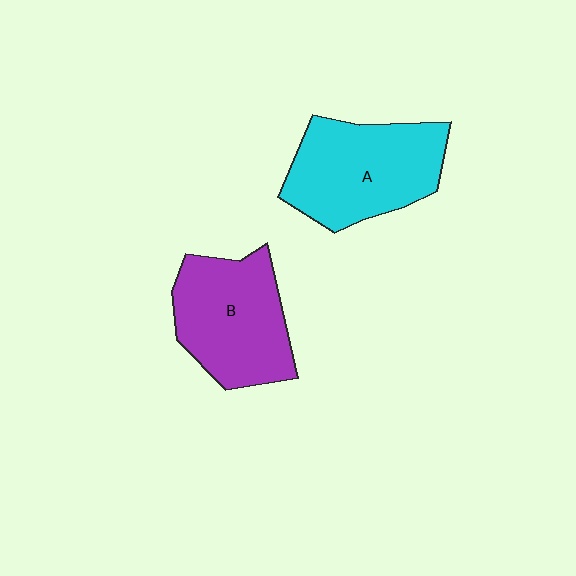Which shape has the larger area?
Shape A (cyan).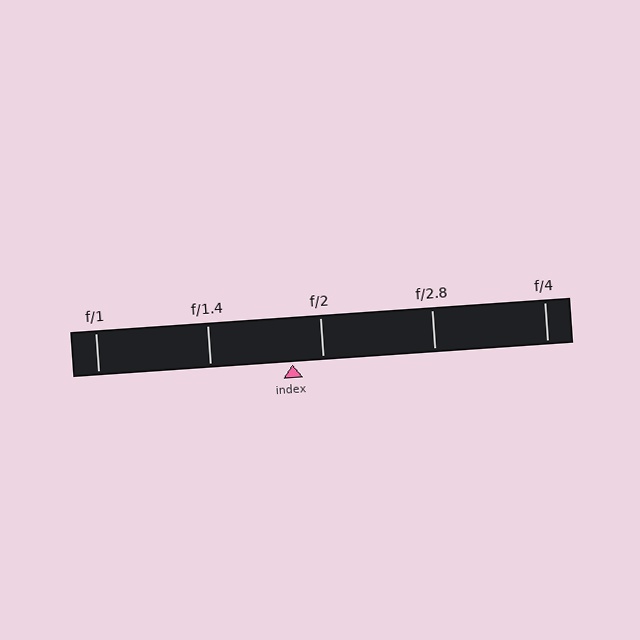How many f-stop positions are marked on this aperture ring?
There are 5 f-stop positions marked.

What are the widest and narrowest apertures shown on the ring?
The widest aperture shown is f/1 and the narrowest is f/4.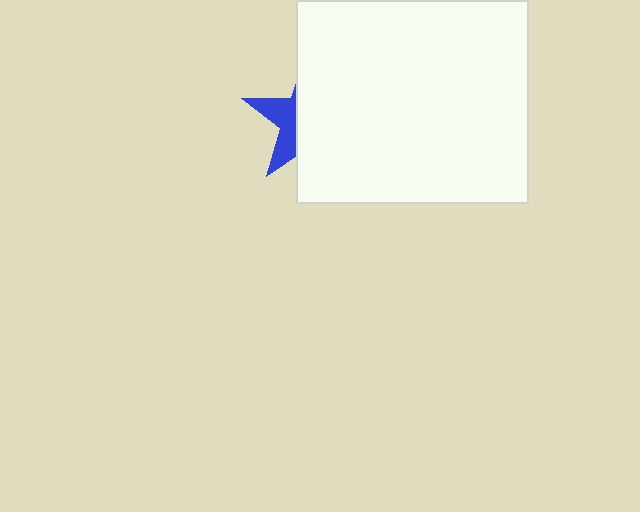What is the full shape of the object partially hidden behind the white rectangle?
The partially hidden object is a blue star.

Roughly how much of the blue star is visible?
A small part of it is visible (roughly 33%).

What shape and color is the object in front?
The object in front is a white rectangle.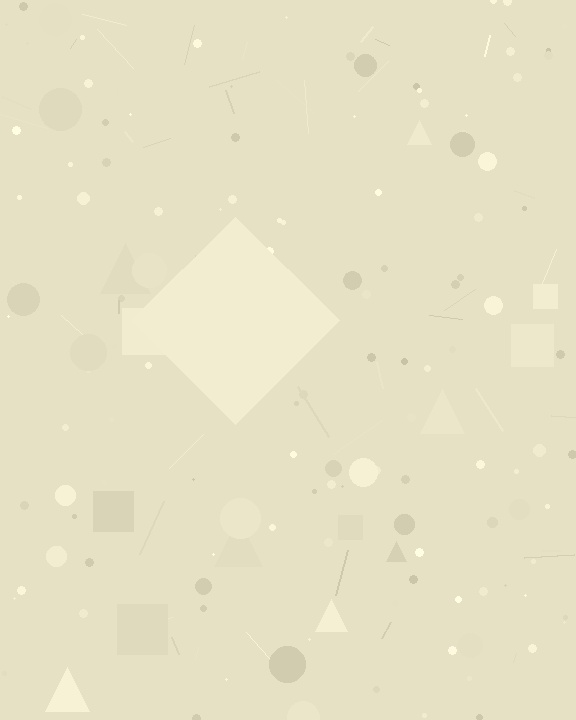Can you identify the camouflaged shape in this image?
The camouflaged shape is a diamond.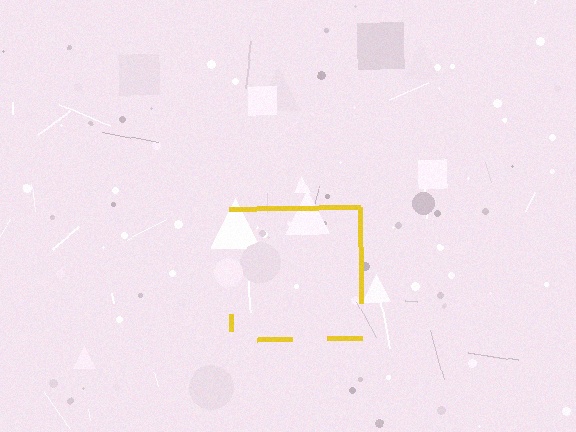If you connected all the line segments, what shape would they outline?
They would outline a square.